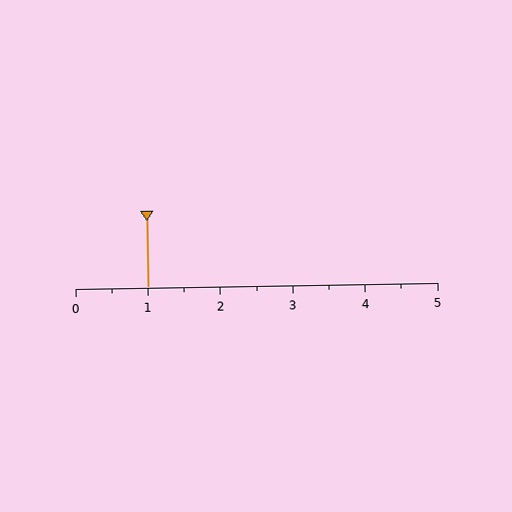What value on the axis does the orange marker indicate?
The marker indicates approximately 1.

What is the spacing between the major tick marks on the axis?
The major ticks are spaced 1 apart.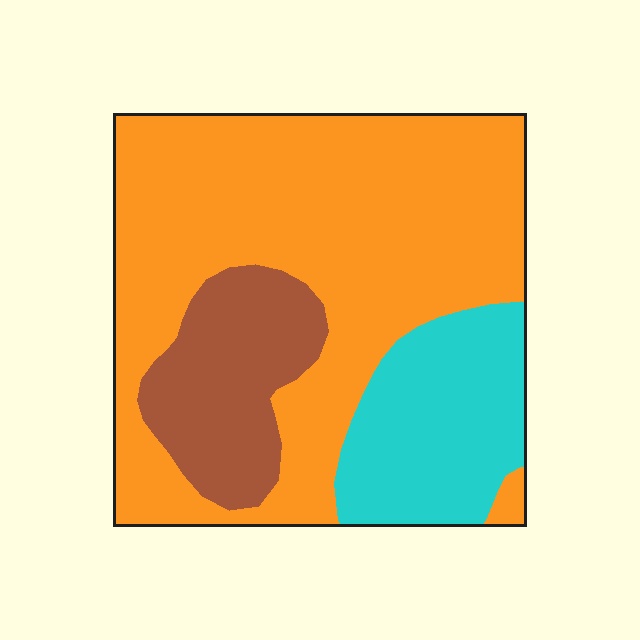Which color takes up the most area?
Orange, at roughly 65%.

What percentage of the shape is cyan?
Cyan takes up about one fifth (1/5) of the shape.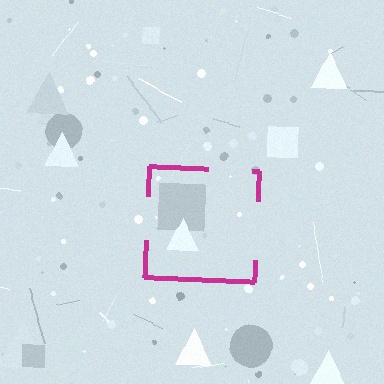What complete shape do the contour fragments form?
The contour fragments form a square.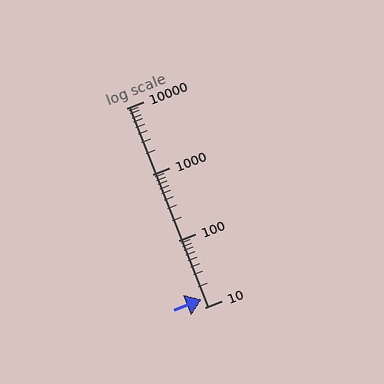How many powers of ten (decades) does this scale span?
The scale spans 3 decades, from 10 to 10000.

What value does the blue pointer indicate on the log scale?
The pointer indicates approximately 13.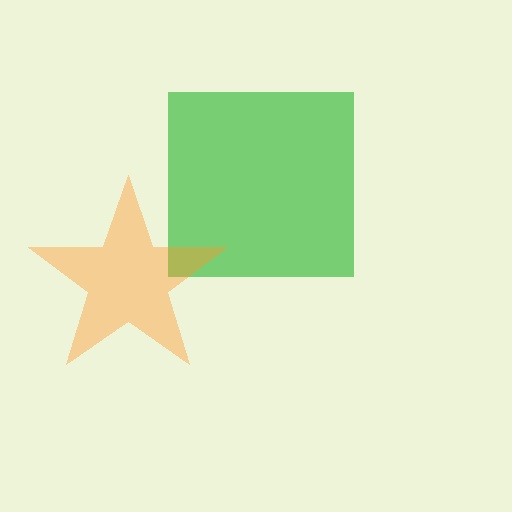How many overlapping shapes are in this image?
There are 2 overlapping shapes in the image.